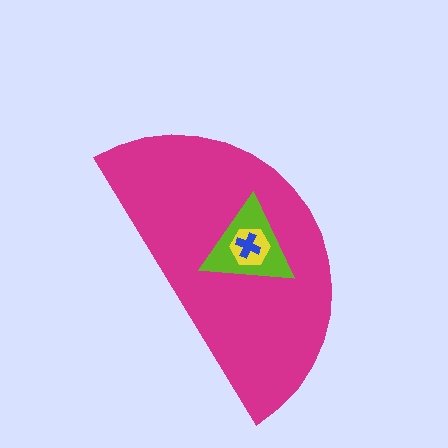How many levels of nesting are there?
4.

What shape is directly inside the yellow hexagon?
The blue cross.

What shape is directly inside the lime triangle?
The yellow hexagon.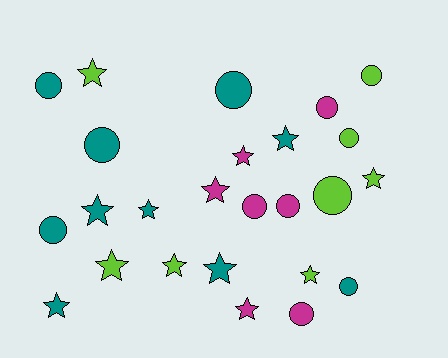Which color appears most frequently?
Teal, with 10 objects.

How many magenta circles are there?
There are 4 magenta circles.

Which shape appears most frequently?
Star, with 13 objects.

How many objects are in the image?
There are 25 objects.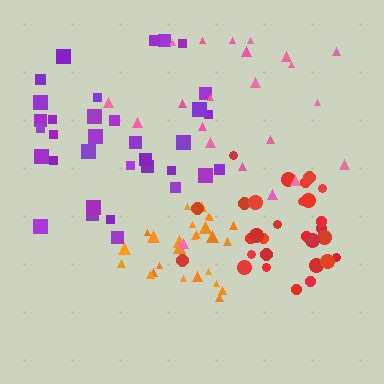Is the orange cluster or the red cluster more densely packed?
Red.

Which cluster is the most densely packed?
Red.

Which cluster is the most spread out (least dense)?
Pink.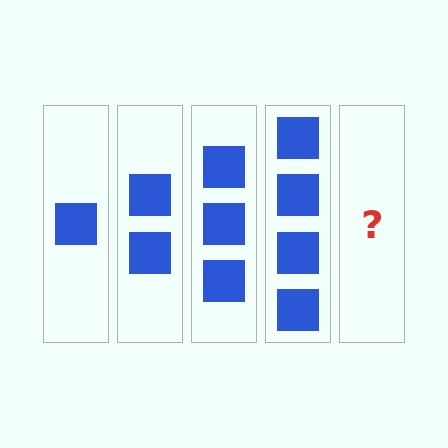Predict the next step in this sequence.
The next step is 5 squares.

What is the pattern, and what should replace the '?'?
The pattern is that each step adds one more square. The '?' should be 5 squares.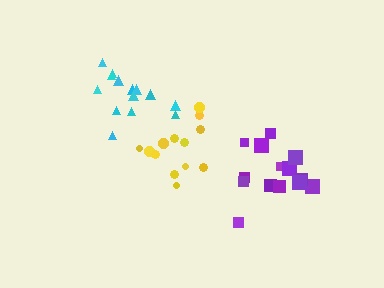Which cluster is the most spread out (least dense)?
Purple.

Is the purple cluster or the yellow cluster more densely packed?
Yellow.